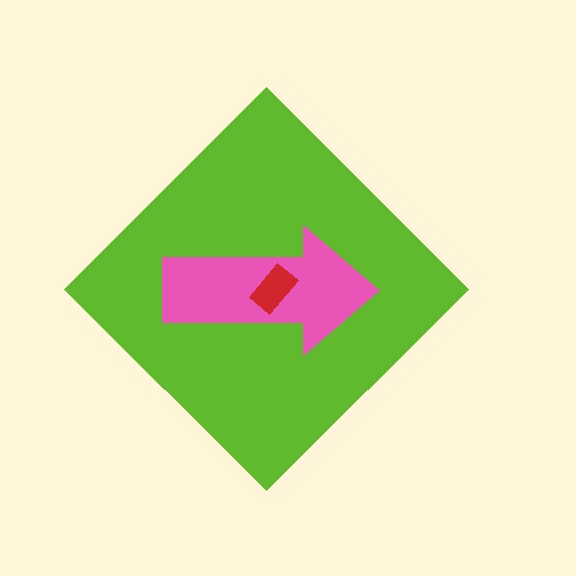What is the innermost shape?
The red rectangle.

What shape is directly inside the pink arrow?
The red rectangle.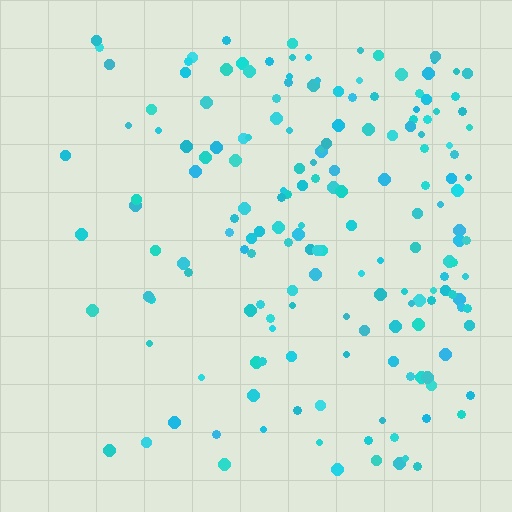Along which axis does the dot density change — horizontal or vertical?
Horizontal.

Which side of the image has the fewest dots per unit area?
The left.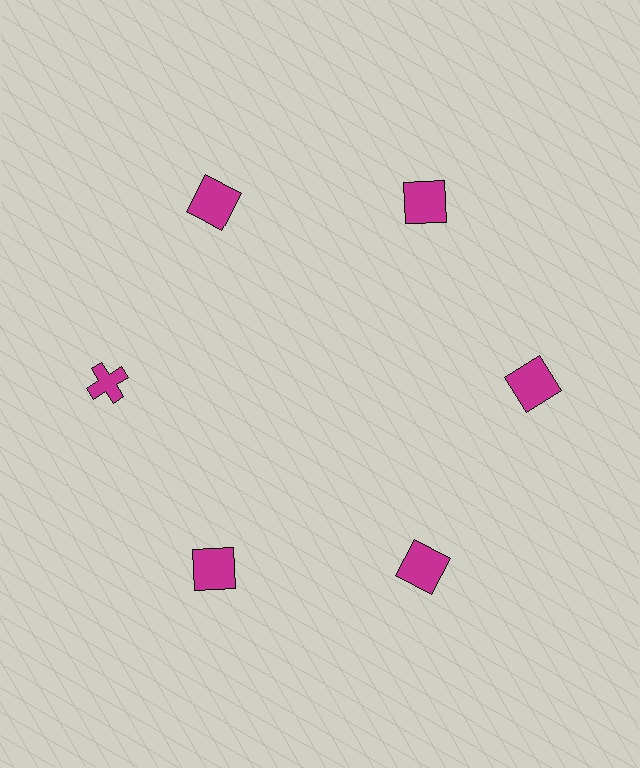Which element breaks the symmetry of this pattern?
The magenta cross at roughly the 9 o'clock position breaks the symmetry. All other shapes are magenta squares.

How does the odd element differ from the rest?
It has a different shape: cross instead of square.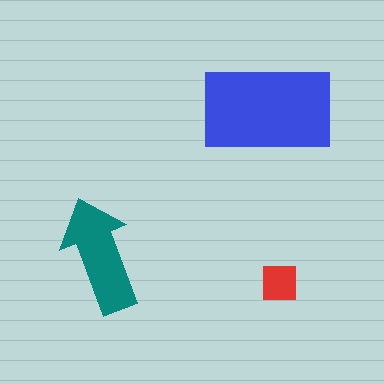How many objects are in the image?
There are 3 objects in the image.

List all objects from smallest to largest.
The red square, the teal arrow, the blue rectangle.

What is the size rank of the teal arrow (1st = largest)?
2nd.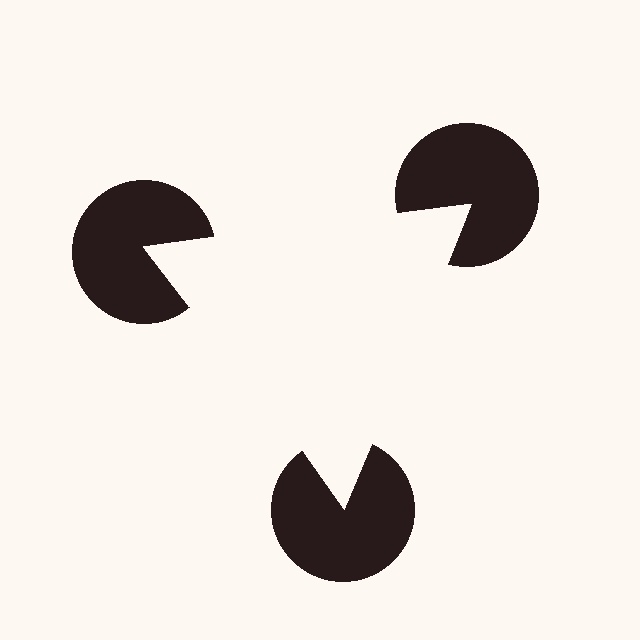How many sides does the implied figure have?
3 sides.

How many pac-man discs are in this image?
There are 3 — one at each vertex of the illusory triangle.